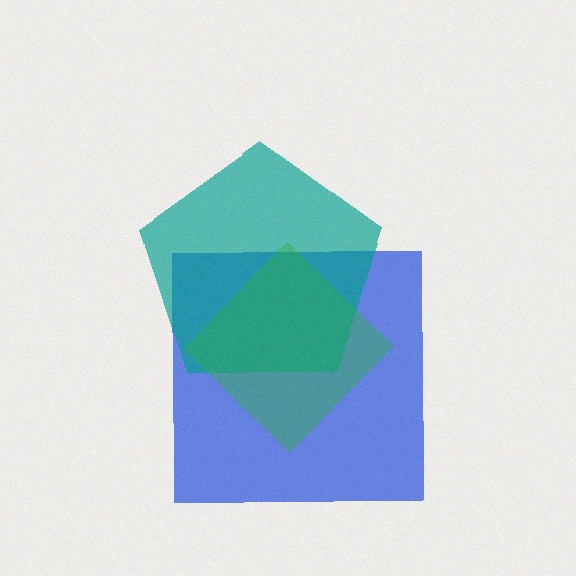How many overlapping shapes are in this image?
There are 3 overlapping shapes in the image.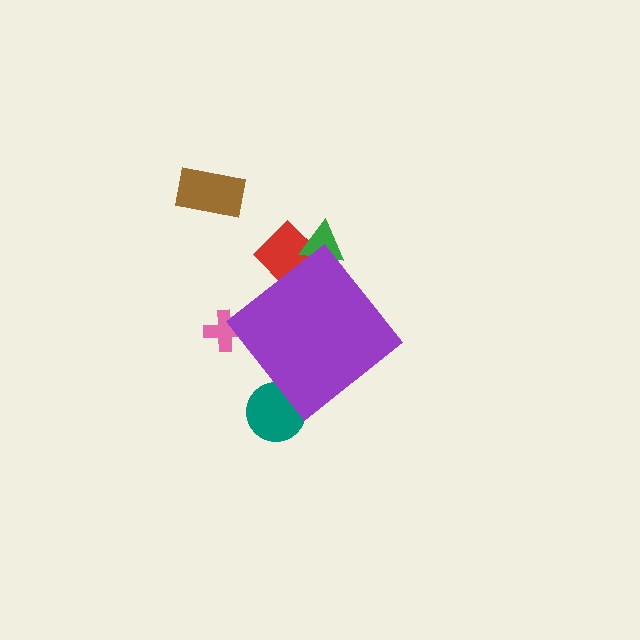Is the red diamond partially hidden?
Yes, the red diamond is partially hidden behind the purple diamond.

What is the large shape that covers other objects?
A purple diamond.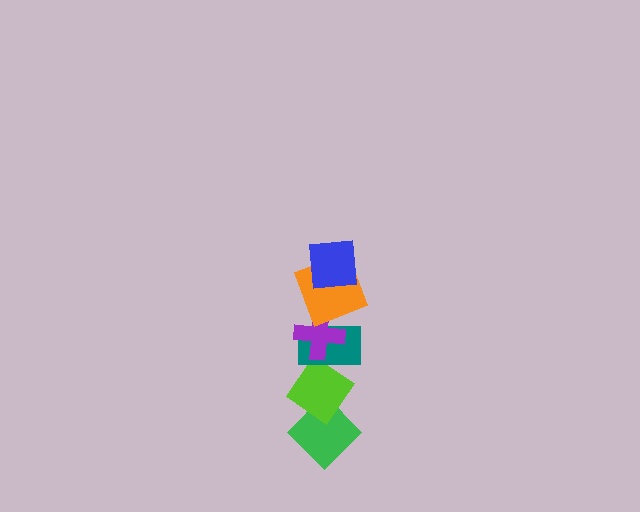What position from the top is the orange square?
The orange square is 2nd from the top.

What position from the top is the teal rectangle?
The teal rectangle is 4th from the top.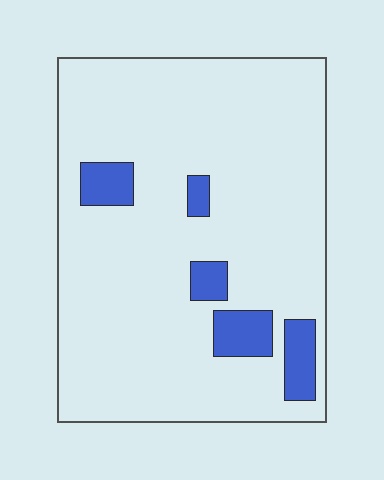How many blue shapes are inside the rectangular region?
5.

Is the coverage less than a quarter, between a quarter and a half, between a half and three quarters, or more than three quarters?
Less than a quarter.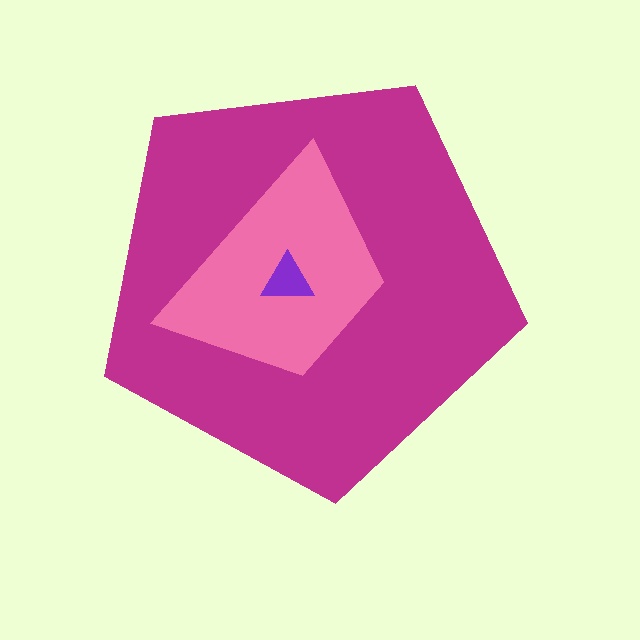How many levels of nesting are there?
3.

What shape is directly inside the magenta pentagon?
The pink trapezoid.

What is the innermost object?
The purple triangle.